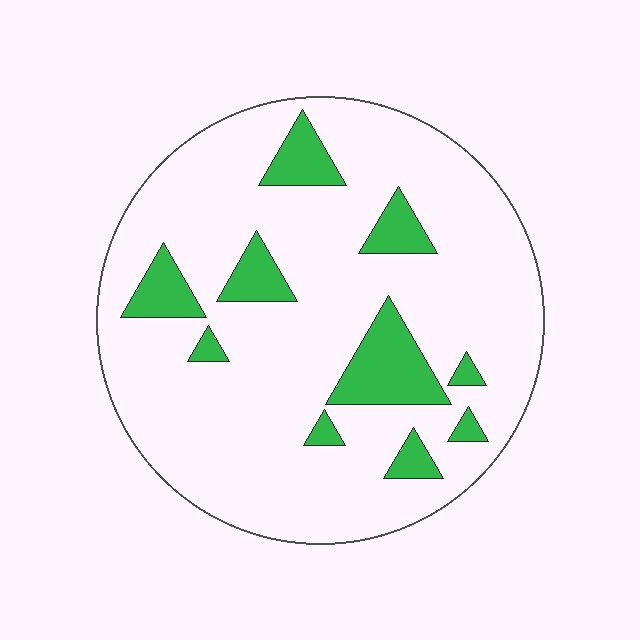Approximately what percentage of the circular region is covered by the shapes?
Approximately 15%.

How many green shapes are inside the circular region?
10.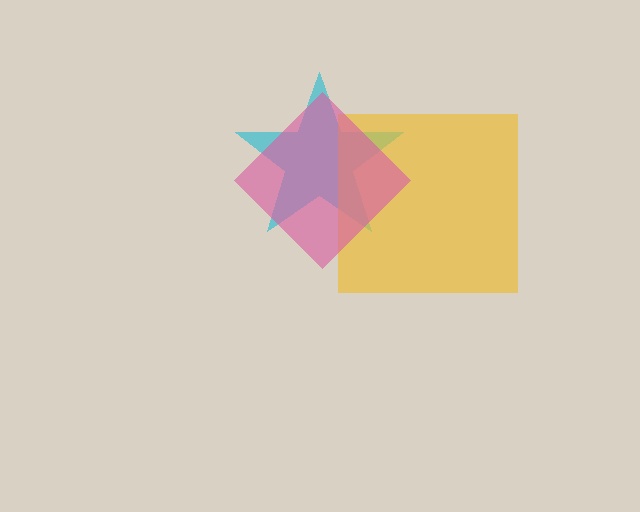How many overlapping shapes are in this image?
There are 3 overlapping shapes in the image.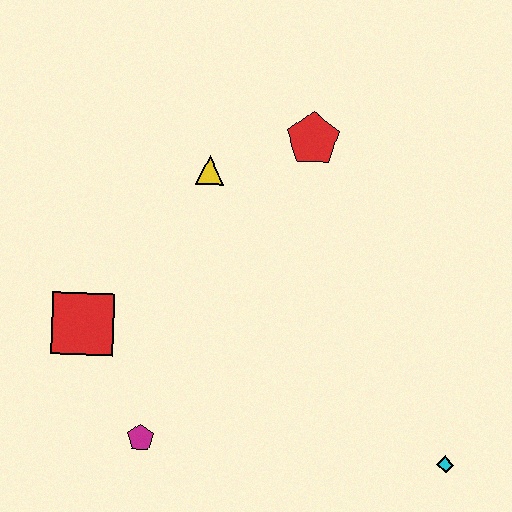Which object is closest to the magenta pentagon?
The red square is closest to the magenta pentagon.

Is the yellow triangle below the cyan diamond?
No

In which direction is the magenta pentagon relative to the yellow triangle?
The magenta pentagon is below the yellow triangle.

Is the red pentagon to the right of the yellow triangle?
Yes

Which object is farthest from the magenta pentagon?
The red pentagon is farthest from the magenta pentagon.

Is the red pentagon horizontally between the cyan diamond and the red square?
Yes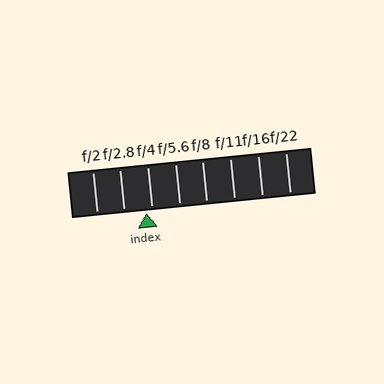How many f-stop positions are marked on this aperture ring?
There are 8 f-stop positions marked.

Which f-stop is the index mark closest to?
The index mark is closest to f/4.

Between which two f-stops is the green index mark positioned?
The index mark is between f/2.8 and f/4.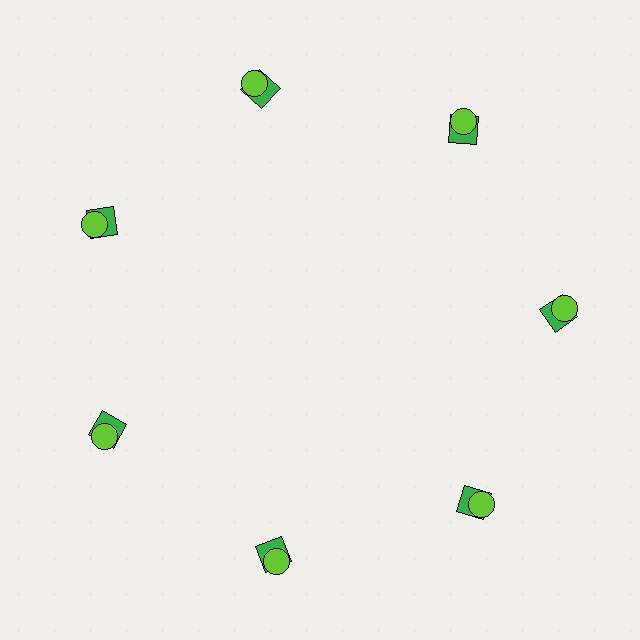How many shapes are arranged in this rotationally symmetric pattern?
There are 14 shapes, arranged in 7 groups of 2.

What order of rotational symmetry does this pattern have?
This pattern has 7-fold rotational symmetry.